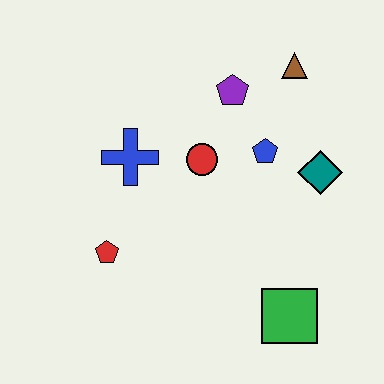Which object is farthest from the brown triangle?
The red pentagon is farthest from the brown triangle.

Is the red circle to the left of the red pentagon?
No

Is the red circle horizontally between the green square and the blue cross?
Yes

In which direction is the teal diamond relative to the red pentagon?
The teal diamond is to the right of the red pentagon.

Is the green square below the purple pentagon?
Yes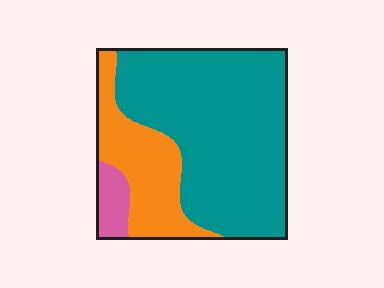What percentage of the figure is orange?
Orange covers about 25% of the figure.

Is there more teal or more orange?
Teal.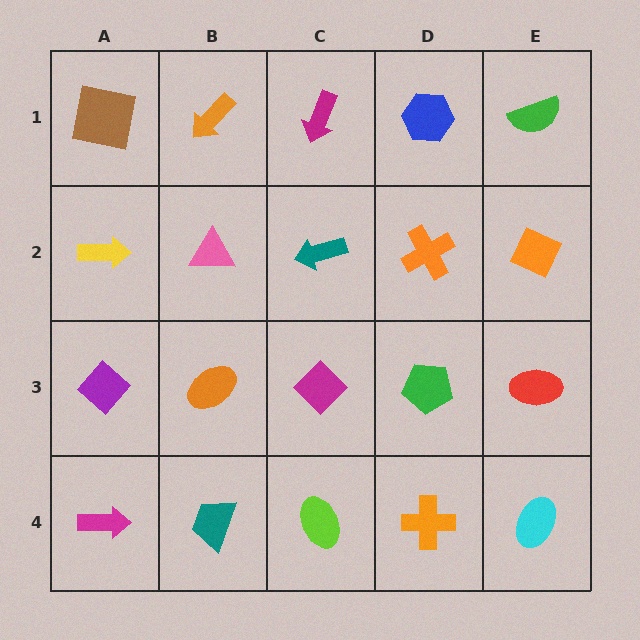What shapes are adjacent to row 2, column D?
A blue hexagon (row 1, column D), a green pentagon (row 3, column D), a teal arrow (row 2, column C), an orange diamond (row 2, column E).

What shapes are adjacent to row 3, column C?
A teal arrow (row 2, column C), a lime ellipse (row 4, column C), an orange ellipse (row 3, column B), a green pentagon (row 3, column D).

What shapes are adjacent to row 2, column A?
A brown square (row 1, column A), a purple diamond (row 3, column A), a pink triangle (row 2, column B).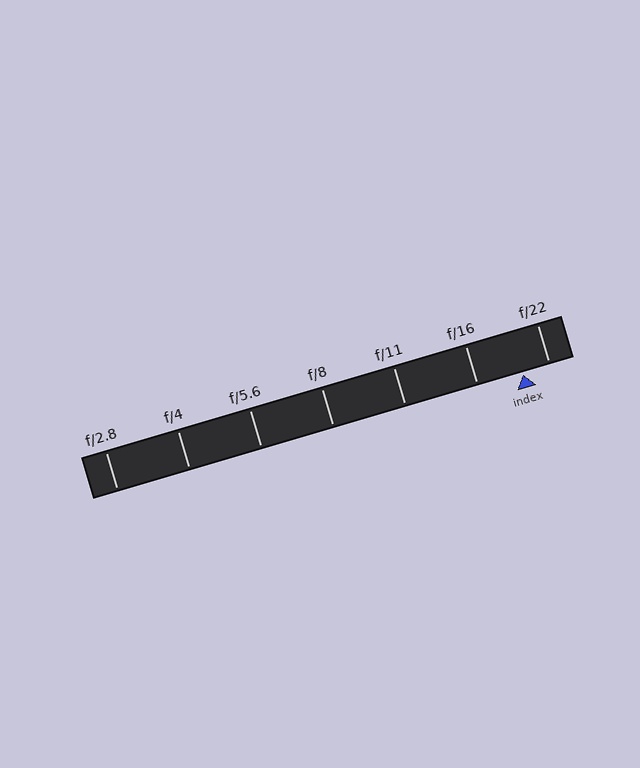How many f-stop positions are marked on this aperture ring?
There are 7 f-stop positions marked.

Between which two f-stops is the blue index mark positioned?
The index mark is between f/16 and f/22.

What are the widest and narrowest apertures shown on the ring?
The widest aperture shown is f/2.8 and the narrowest is f/22.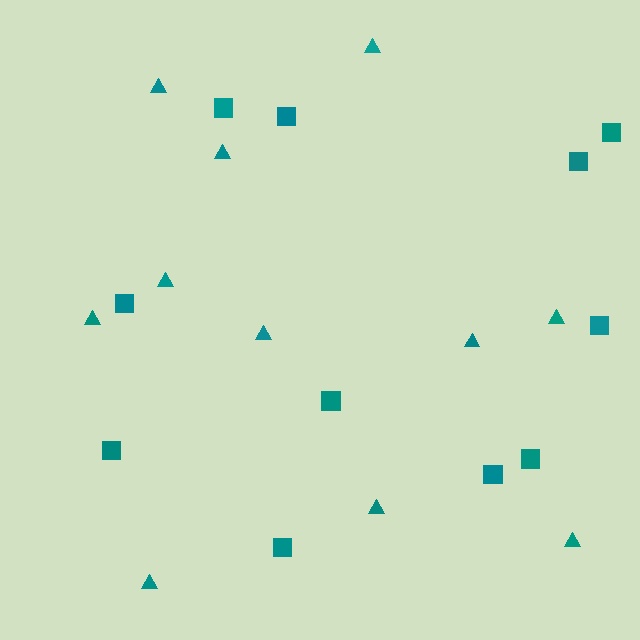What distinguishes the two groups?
There are 2 groups: one group of squares (11) and one group of triangles (11).